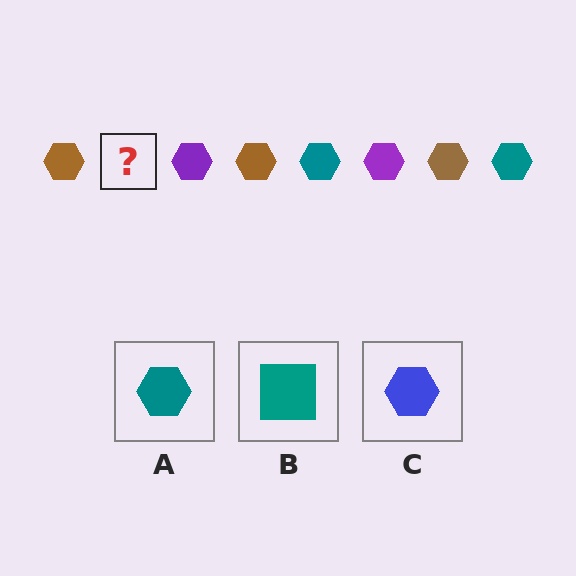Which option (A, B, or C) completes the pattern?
A.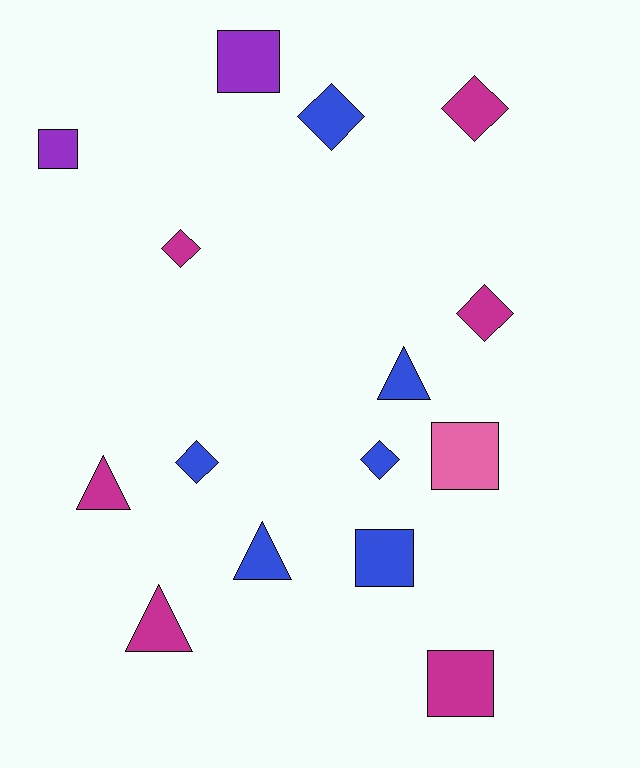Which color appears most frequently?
Magenta, with 6 objects.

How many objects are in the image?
There are 15 objects.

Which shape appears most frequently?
Diamond, with 6 objects.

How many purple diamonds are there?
There are no purple diamonds.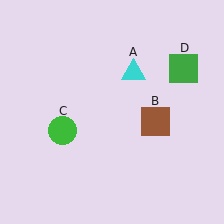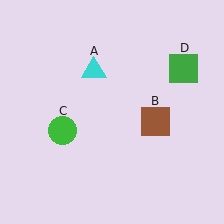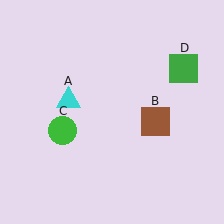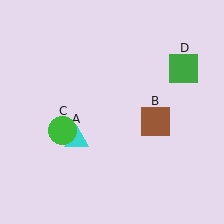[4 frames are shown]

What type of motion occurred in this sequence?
The cyan triangle (object A) rotated counterclockwise around the center of the scene.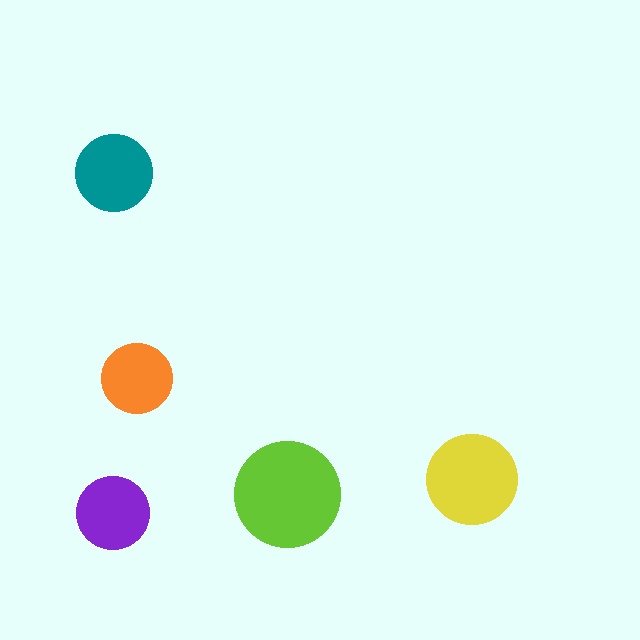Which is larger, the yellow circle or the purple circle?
The yellow one.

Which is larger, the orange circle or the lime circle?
The lime one.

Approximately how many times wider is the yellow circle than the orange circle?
About 1.5 times wider.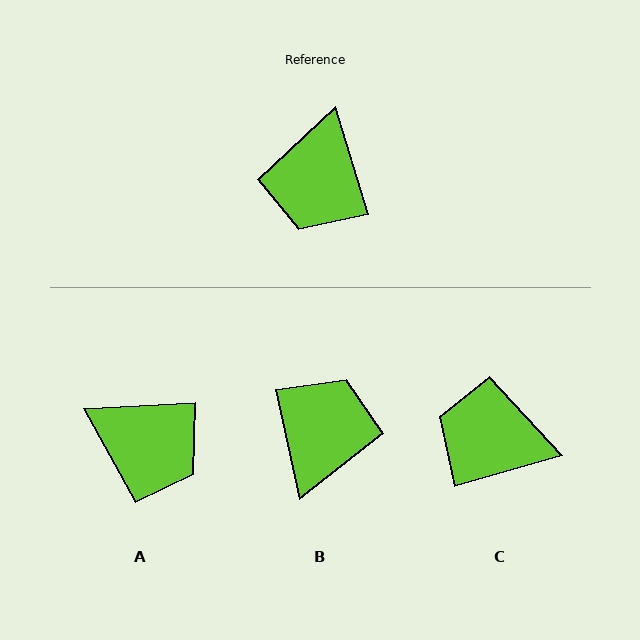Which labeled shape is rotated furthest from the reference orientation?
B, about 175 degrees away.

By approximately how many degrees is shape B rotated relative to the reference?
Approximately 175 degrees counter-clockwise.